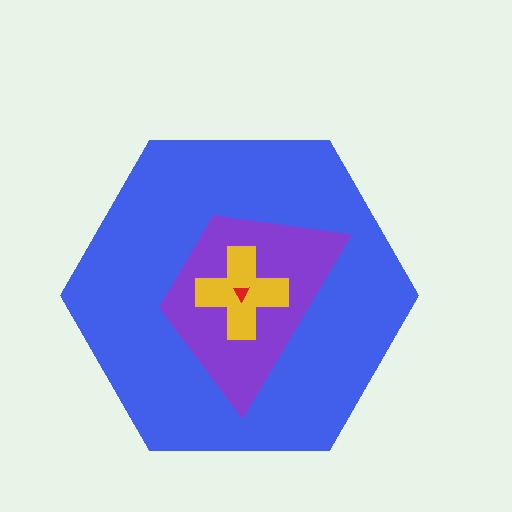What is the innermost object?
The red triangle.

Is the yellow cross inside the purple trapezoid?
Yes.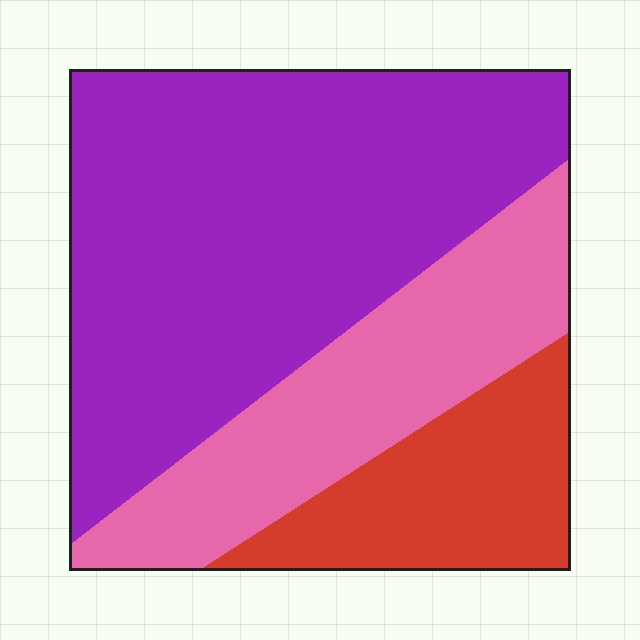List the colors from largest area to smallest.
From largest to smallest: purple, pink, red.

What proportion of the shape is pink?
Pink covers about 25% of the shape.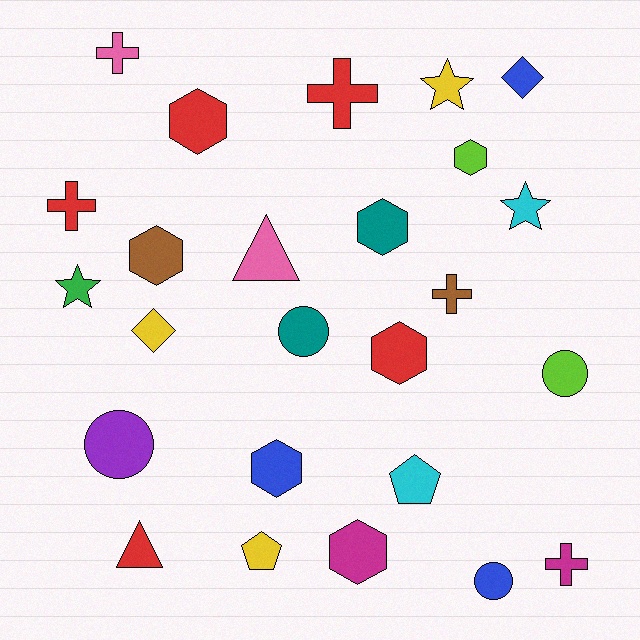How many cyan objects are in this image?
There are 2 cyan objects.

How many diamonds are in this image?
There are 2 diamonds.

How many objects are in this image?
There are 25 objects.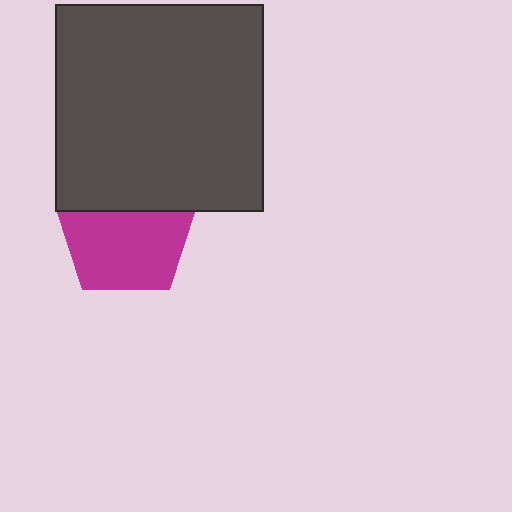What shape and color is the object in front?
The object in front is a dark gray square.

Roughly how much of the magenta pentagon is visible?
Most of it is visible (roughly 67%).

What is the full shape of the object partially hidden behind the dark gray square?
The partially hidden object is a magenta pentagon.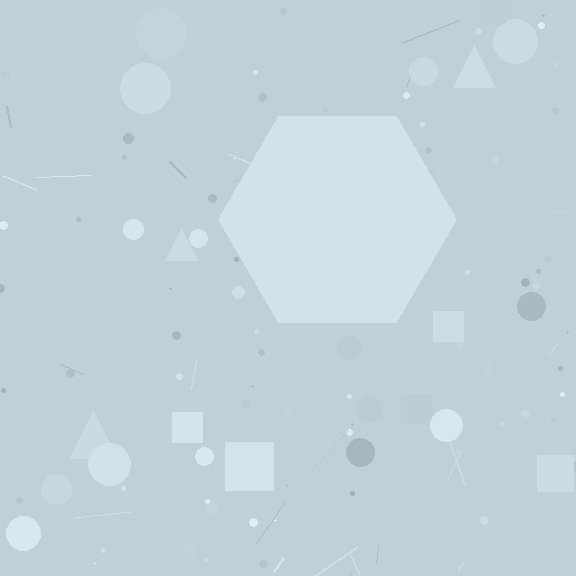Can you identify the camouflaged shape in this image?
The camouflaged shape is a hexagon.